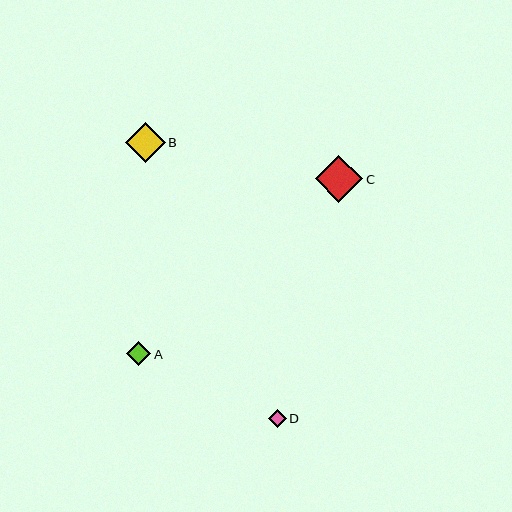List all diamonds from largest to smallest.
From largest to smallest: C, B, A, D.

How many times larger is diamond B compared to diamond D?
Diamond B is approximately 2.3 times the size of diamond D.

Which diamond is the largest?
Diamond C is the largest with a size of approximately 47 pixels.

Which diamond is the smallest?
Diamond D is the smallest with a size of approximately 18 pixels.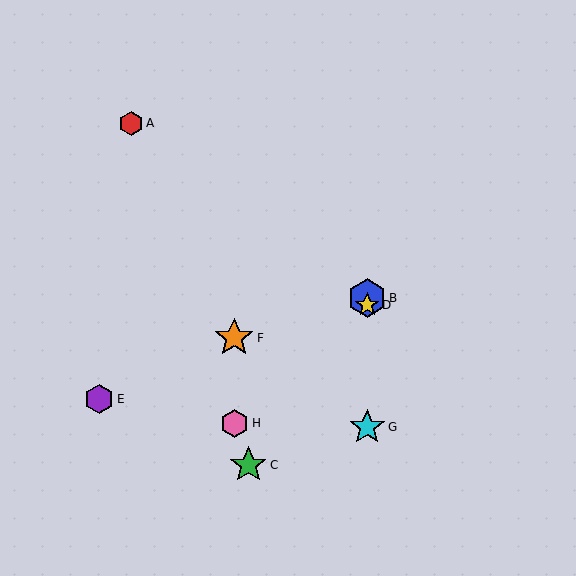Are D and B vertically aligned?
Yes, both are at x≈367.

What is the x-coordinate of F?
Object F is at x≈234.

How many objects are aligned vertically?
3 objects (B, D, G) are aligned vertically.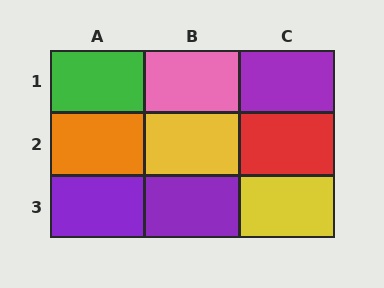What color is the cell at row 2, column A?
Orange.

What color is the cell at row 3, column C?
Yellow.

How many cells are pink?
1 cell is pink.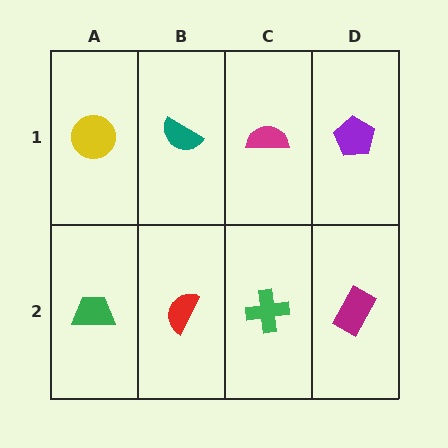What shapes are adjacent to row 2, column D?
A purple pentagon (row 1, column D), a green cross (row 2, column C).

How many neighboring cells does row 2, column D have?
2.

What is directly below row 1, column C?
A green cross.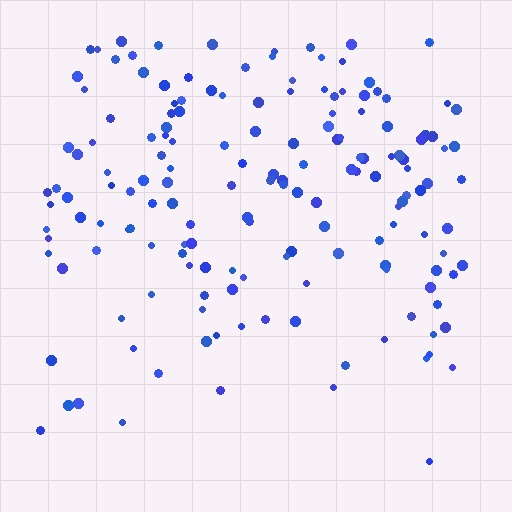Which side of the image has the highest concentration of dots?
The top.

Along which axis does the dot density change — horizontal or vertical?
Vertical.